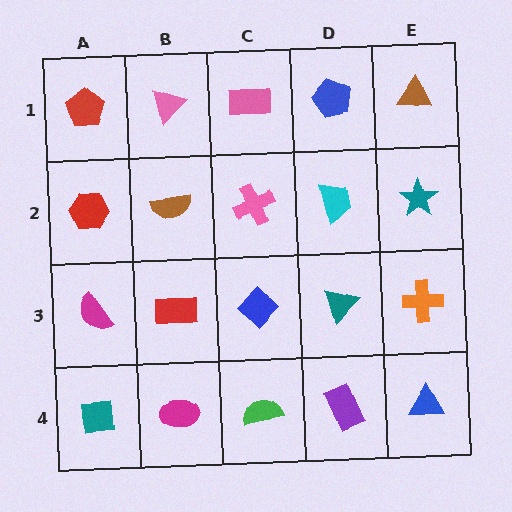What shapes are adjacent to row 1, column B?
A brown semicircle (row 2, column B), a red pentagon (row 1, column A), a pink rectangle (row 1, column C).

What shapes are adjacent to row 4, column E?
An orange cross (row 3, column E), a purple rectangle (row 4, column D).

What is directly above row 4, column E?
An orange cross.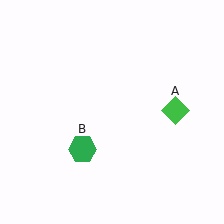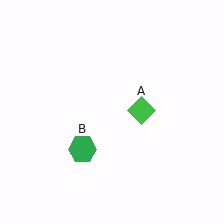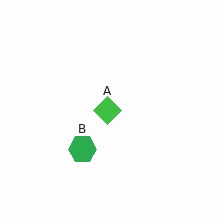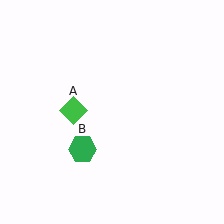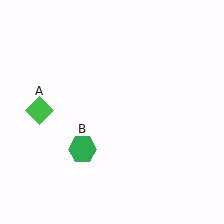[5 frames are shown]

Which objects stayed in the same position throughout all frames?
Green hexagon (object B) remained stationary.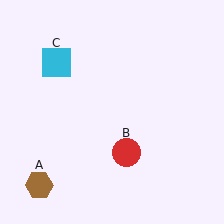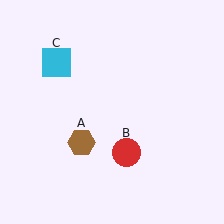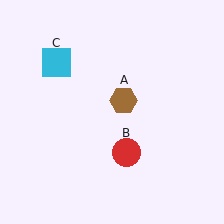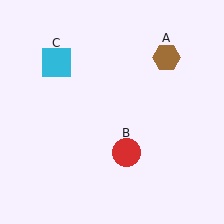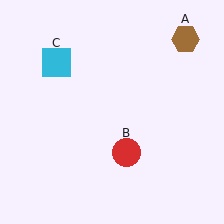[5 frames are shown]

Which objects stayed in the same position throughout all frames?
Red circle (object B) and cyan square (object C) remained stationary.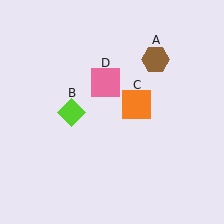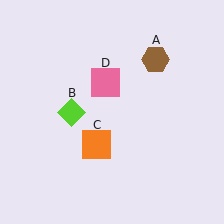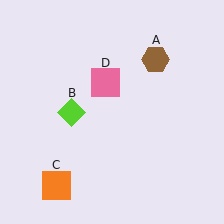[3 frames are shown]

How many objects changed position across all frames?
1 object changed position: orange square (object C).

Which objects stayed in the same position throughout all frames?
Brown hexagon (object A) and lime diamond (object B) and pink square (object D) remained stationary.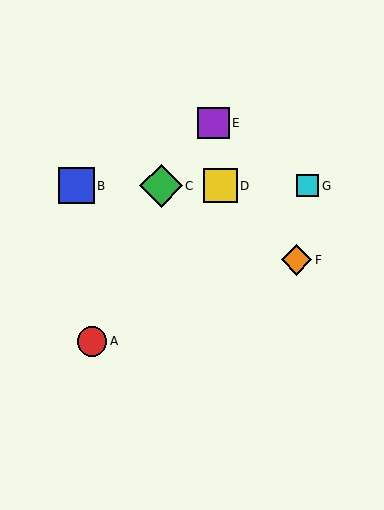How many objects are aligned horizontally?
4 objects (B, C, D, G) are aligned horizontally.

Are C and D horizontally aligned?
Yes, both are at y≈186.